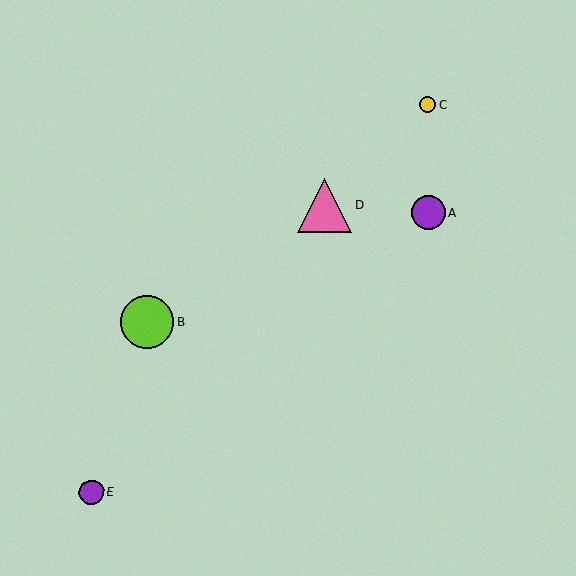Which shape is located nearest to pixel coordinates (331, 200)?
The pink triangle (labeled D) at (325, 205) is nearest to that location.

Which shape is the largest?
The pink triangle (labeled D) is the largest.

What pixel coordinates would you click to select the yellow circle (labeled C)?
Click at (428, 105) to select the yellow circle C.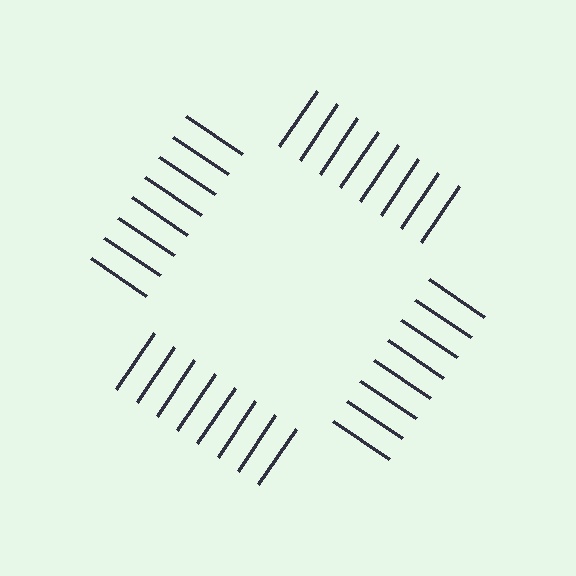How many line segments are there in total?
32 — 8 along each of the 4 edges.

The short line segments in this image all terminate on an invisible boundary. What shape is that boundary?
An illusory square — the line segments terminate on its edges but no continuous stroke is drawn.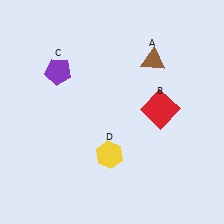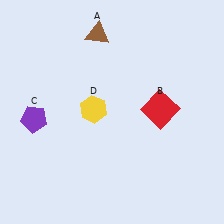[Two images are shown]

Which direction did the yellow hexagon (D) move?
The yellow hexagon (D) moved up.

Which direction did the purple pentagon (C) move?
The purple pentagon (C) moved down.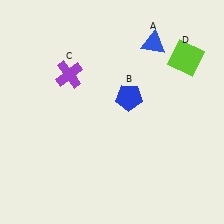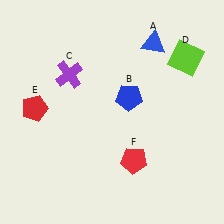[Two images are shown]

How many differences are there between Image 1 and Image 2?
There are 2 differences between the two images.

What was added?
A red pentagon (E), a red pentagon (F) were added in Image 2.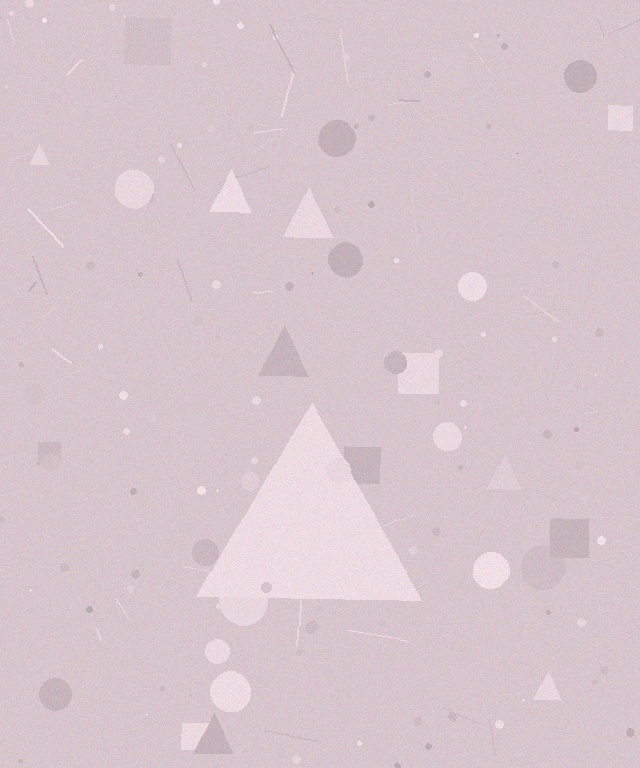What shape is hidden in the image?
A triangle is hidden in the image.